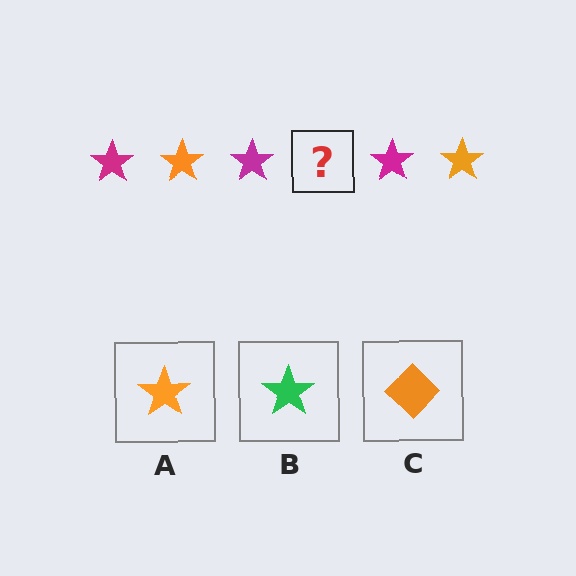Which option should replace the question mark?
Option A.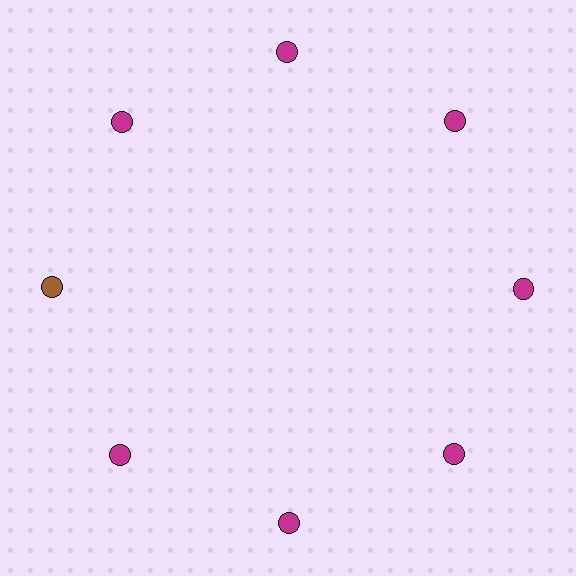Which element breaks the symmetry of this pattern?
The brown circle at roughly the 9 o'clock position breaks the symmetry. All other shapes are magenta circles.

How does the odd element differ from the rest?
It has a different color: brown instead of magenta.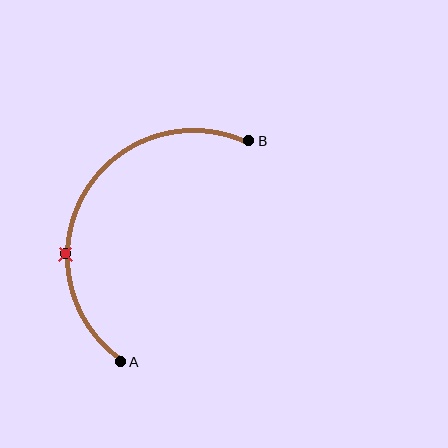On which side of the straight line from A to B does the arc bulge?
The arc bulges to the left of the straight line connecting A and B.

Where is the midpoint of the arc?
The arc midpoint is the point on the curve farthest from the straight line joining A and B. It sits to the left of that line.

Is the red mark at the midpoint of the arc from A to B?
No. The red mark lies on the arc but is closer to endpoint A. The arc midpoint would be at the point on the curve equidistant along the arc from both A and B.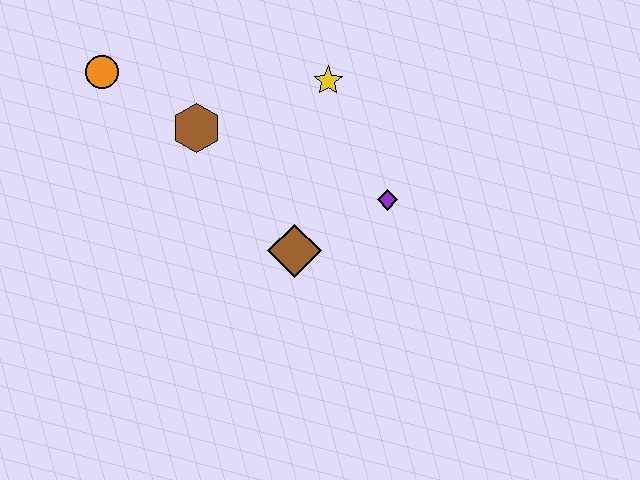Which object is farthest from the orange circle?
The purple diamond is farthest from the orange circle.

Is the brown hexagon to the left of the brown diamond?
Yes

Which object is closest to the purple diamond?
The brown diamond is closest to the purple diamond.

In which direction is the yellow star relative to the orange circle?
The yellow star is to the right of the orange circle.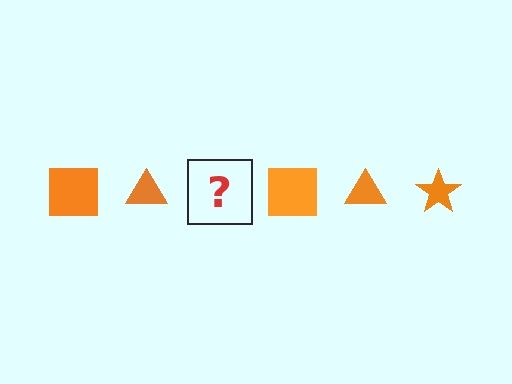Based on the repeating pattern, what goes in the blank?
The blank should be an orange star.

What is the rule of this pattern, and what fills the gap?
The rule is that the pattern cycles through square, triangle, star shapes in orange. The gap should be filled with an orange star.